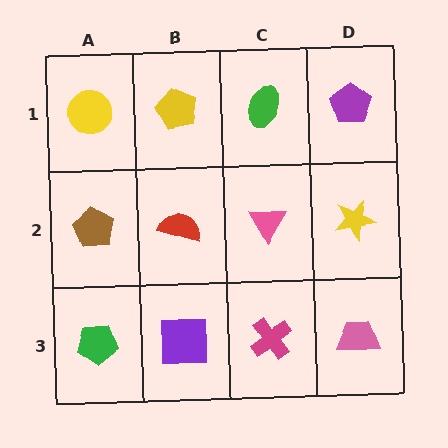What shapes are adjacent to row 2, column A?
A yellow circle (row 1, column A), a green pentagon (row 3, column A), a red semicircle (row 2, column B).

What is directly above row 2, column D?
A purple pentagon.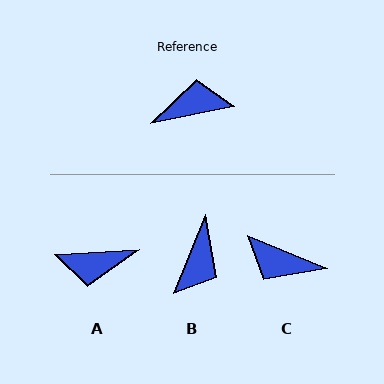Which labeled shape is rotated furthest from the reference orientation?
A, about 172 degrees away.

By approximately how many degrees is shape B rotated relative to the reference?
Approximately 124 degrees clockwise.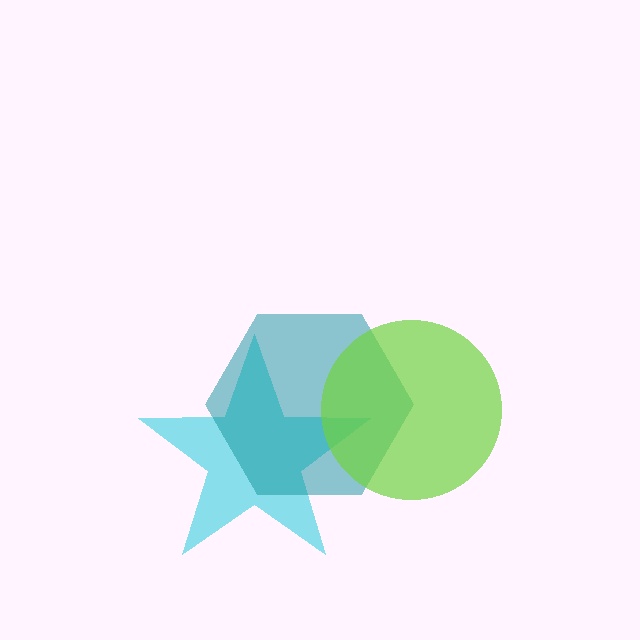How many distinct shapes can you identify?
There are 3 distinct shapes: a cyan star, a teal hexagon, a lime circle.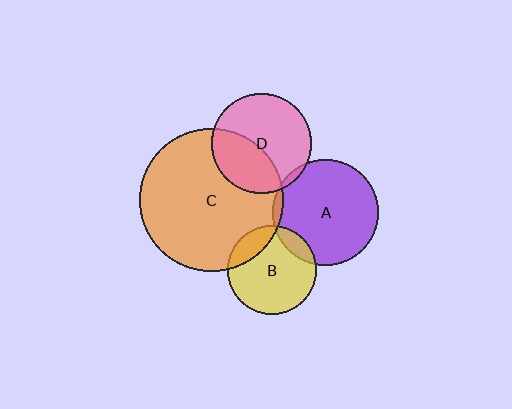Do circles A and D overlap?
Yes.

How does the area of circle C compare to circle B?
Approximately 2.6 times.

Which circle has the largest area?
Circle C (orange).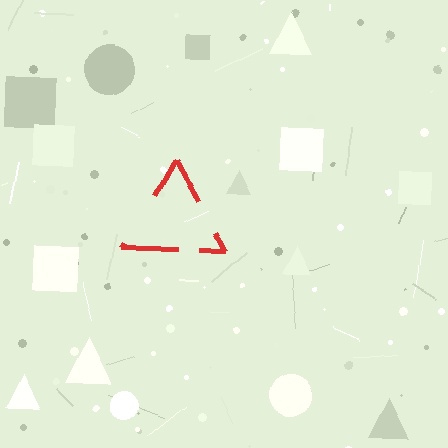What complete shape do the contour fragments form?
The contour fragments form a triangle.